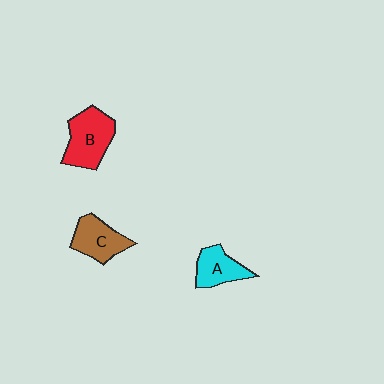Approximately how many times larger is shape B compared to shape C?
Approximately 1.3 times.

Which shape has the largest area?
Shape B (red).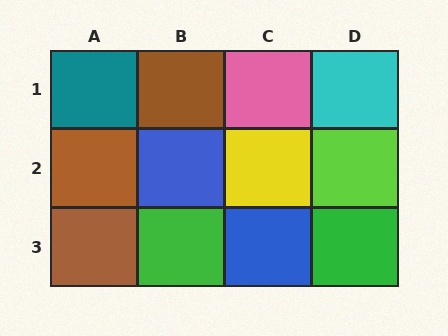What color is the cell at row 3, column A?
Brown.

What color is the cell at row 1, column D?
Cyan.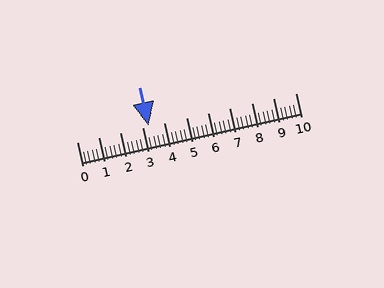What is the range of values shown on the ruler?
The ruler shows values from 0 to 10.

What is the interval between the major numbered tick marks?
The major tick marks are spaced 1 units apart.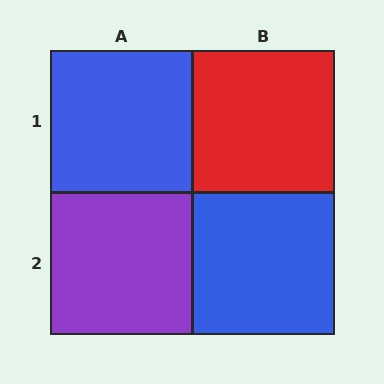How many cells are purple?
1 cell is purple.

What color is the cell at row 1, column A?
Blue.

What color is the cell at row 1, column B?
Red.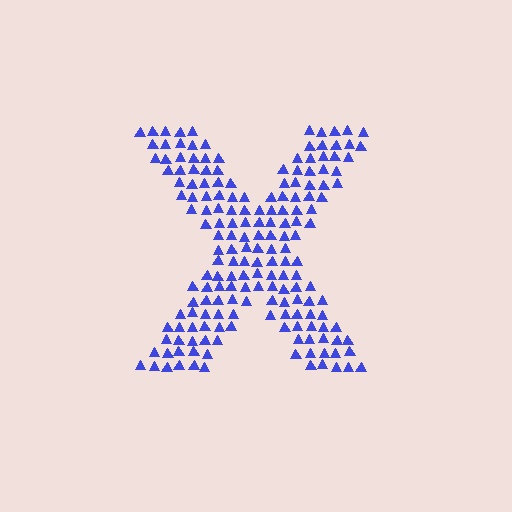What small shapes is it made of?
It is made of small triangles.